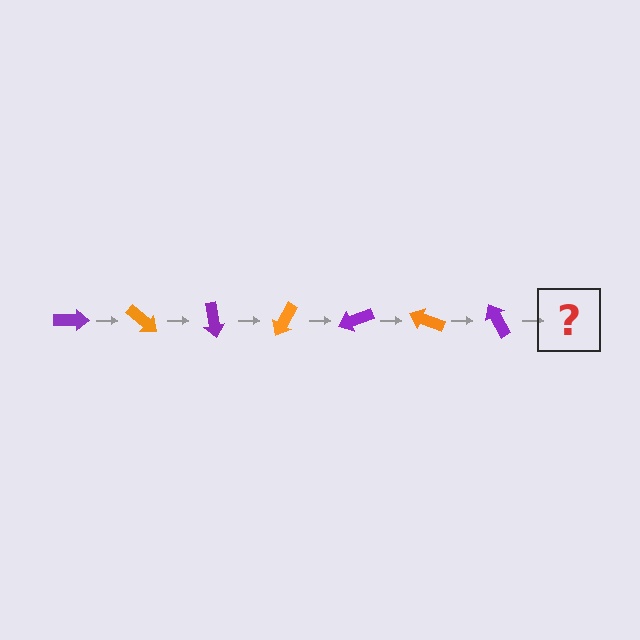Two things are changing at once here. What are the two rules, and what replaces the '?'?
The two rules are that it rotates 40 degrees each step and the color cycles through purple and orange. The '?' should be an orange arrow, rotated 280 degrees from the start.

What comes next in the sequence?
The next element should be an orange arrow, rotated 280 degrees from the start.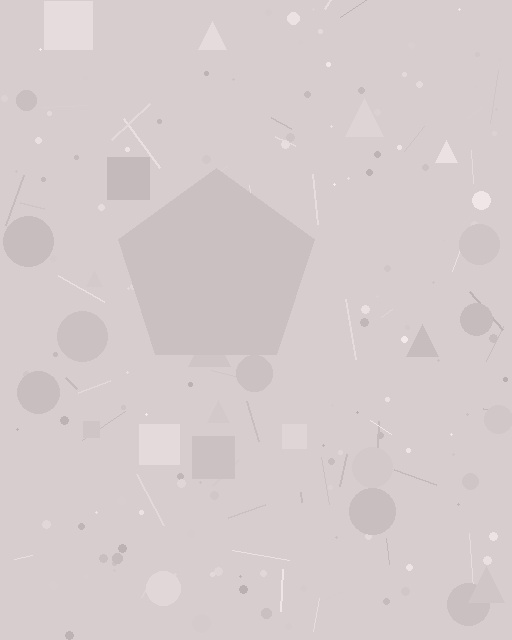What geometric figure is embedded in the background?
A pentagon is embedded in the background.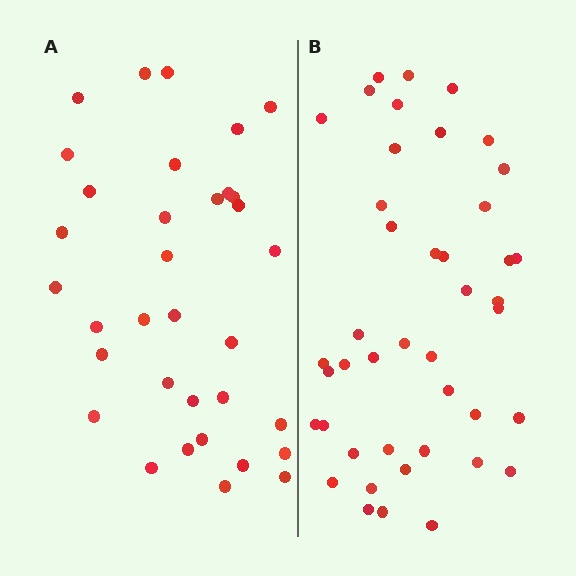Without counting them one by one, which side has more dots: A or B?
Region B (the right region) has more dots.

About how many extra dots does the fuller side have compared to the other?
Region B has roughly 8 or so more dots than region A.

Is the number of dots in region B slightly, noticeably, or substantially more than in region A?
Region B has noticeably more, but not dramatically so. The ratio is roughly 1.3 to 1.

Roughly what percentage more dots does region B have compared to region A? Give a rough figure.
About 25% more.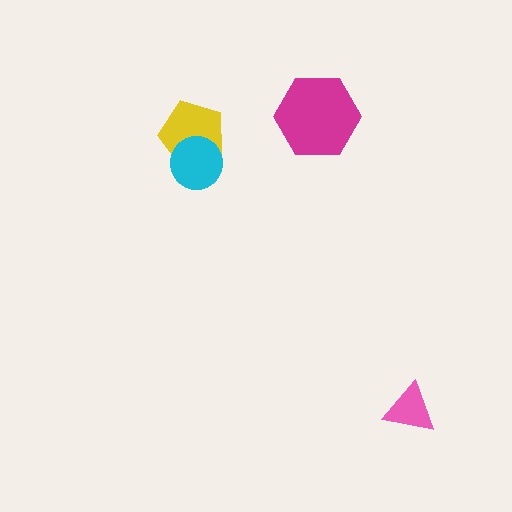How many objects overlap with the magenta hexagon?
0 objects overlap with the magenta hexagon.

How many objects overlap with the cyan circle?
1 object overlaps with the cyan circle.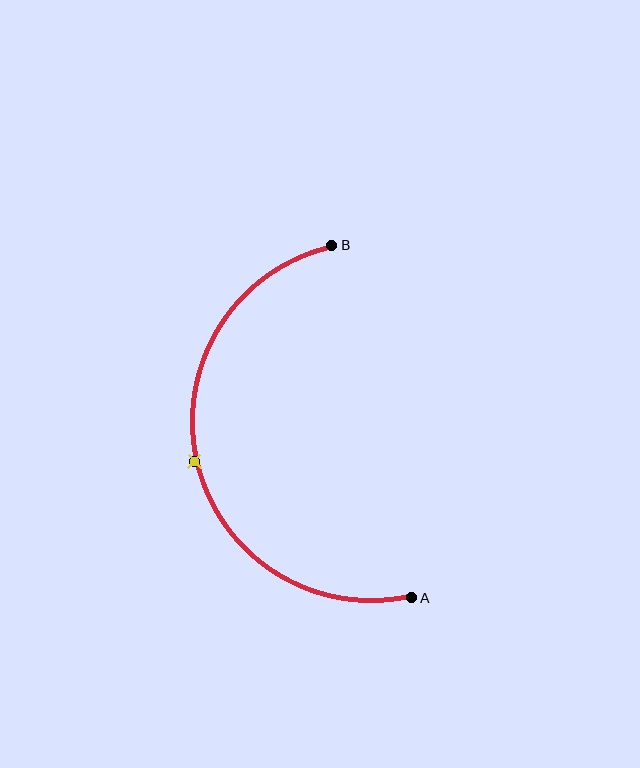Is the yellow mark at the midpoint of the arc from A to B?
Yes. The yellow mark lies on the arc at equal arc-length from both A and B — it is the arc midpoint.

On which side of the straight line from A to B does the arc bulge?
The arc bulges to the left of the straight line connecting A and B.